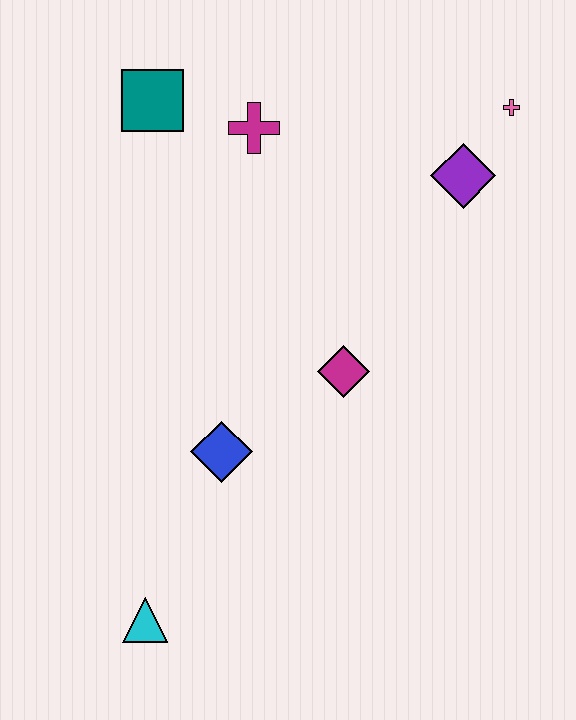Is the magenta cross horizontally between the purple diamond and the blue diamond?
Yes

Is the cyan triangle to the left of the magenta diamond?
Yes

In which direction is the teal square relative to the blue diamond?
The teal square is above the blue diamond.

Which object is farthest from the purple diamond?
The cyan triangle is farthest from the purple diamond.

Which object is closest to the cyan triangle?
The blue diamond is closest to the cyan triangle.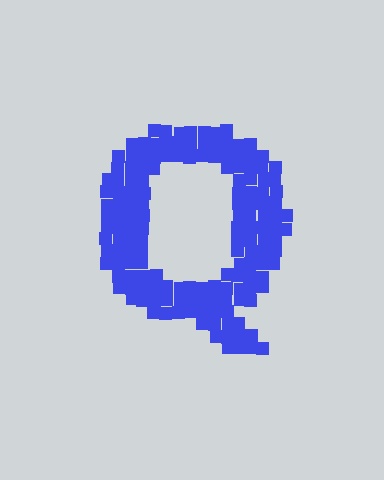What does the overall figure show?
The overall figure shows the letter Q.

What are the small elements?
The small elements are squares.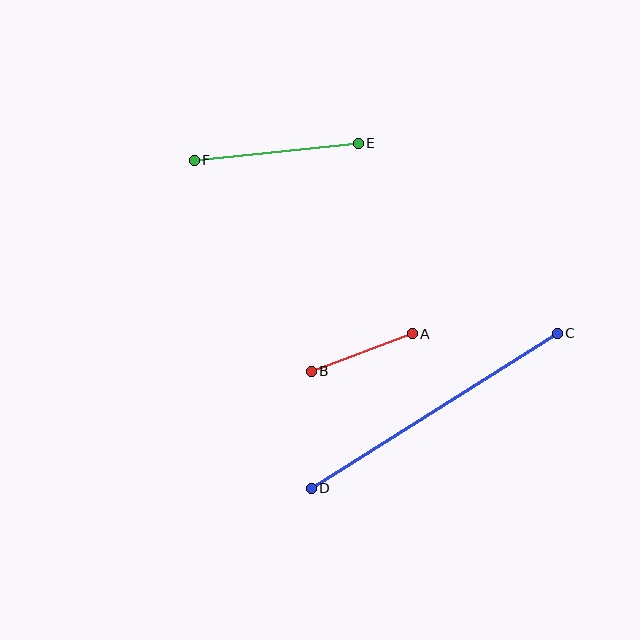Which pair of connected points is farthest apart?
Points C and D are farthest apart.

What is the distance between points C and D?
The distance is approximately 291 pixels.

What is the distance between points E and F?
The distance is approximately 165 pixels.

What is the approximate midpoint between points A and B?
The midpoint is at approximately (362, 353) pixels.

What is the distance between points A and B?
The distance is approximately 108 pixels.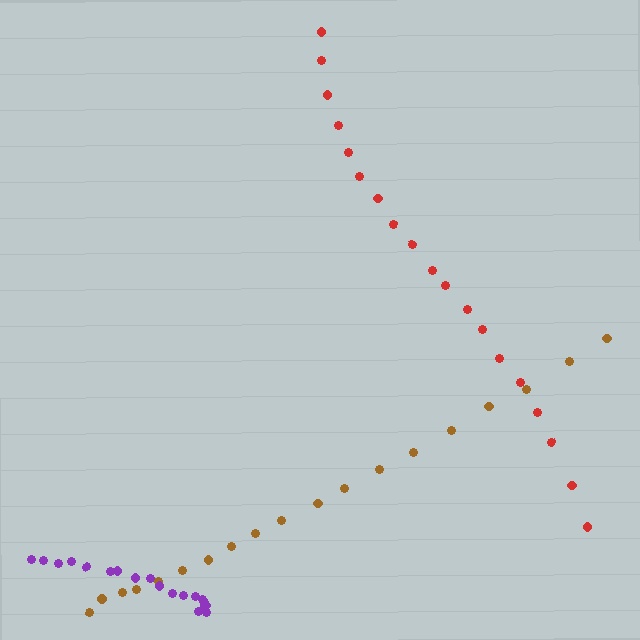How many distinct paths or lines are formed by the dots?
There are 3 distinct paths.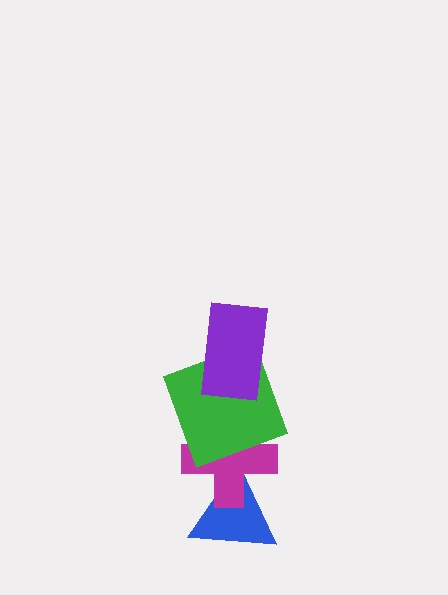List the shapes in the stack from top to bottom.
From top to bottom: the purple rectangle, the green square, the magenta cross, the blue triangle.